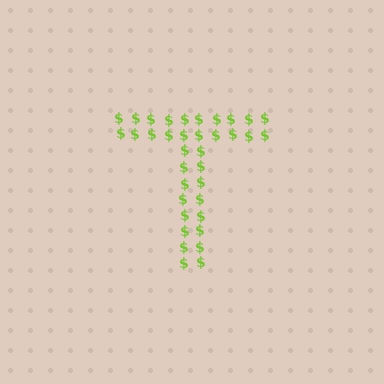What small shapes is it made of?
It is made of small dollar signs.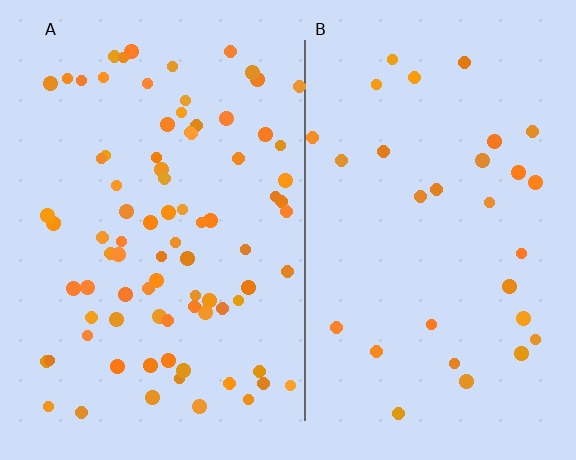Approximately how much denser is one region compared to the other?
Approximately 2.8× — region A over region B.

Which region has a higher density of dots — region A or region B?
A (the left).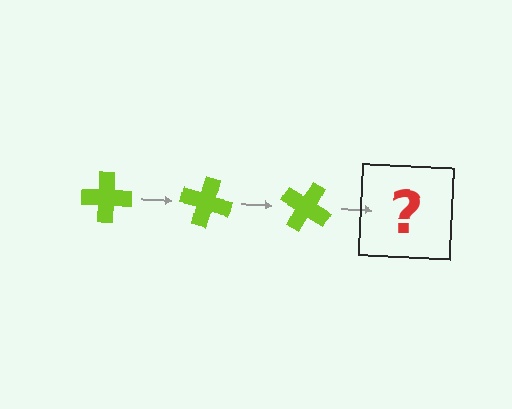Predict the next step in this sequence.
The next step is a lime cross rotated 45 degrees.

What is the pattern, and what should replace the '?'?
The pattern is that the cross rotates 15 degrees each step. The '?' should be a lime cross rotated 45 degrees.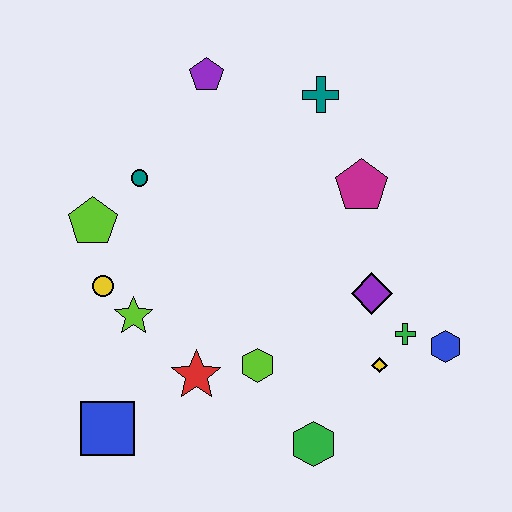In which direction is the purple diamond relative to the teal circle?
The purple diamond is to the right of the teal circle.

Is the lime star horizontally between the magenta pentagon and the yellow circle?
Yes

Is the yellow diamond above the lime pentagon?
No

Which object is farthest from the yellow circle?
The blue hexagon is farthest from the yellow circle.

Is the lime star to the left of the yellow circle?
No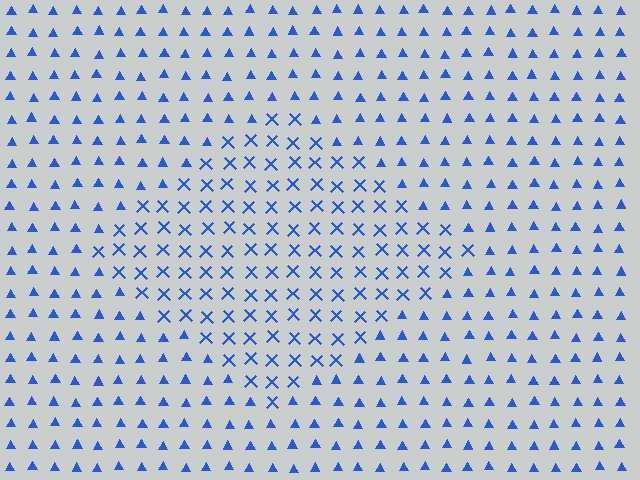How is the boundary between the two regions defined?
The boundary is defined by a change in element shape: X marks inside vs. triangles outside. All elements share the same color and spacing.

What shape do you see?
I see a diamond.